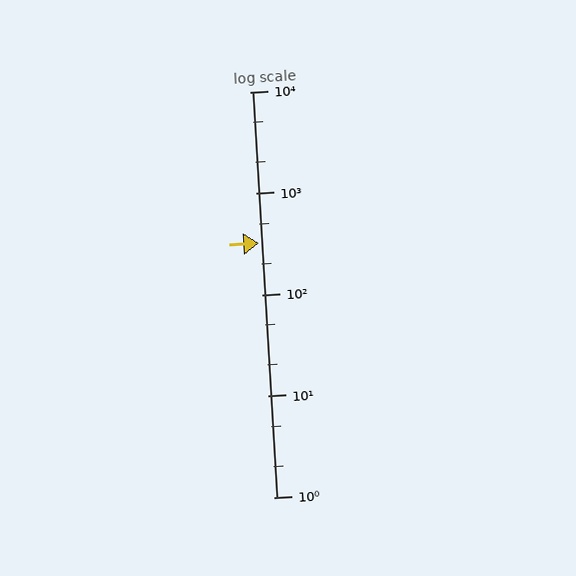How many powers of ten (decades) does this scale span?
The scale spans 4 decades, from 1 to 10000.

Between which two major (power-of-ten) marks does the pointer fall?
The pointer is between 100 and 1000.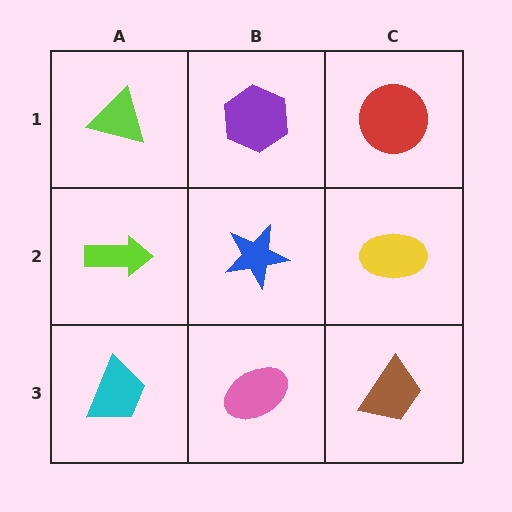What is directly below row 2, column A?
A cyan trapezoid.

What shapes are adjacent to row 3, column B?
A blue star (row 2, column B), a cyan trapezoid (row 3, column A), a brown trapezoid (row 3, column C).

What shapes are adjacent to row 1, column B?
A blue star (row 2, column B), a lime triangle (row 1, column A), a red circle (row 1, column C).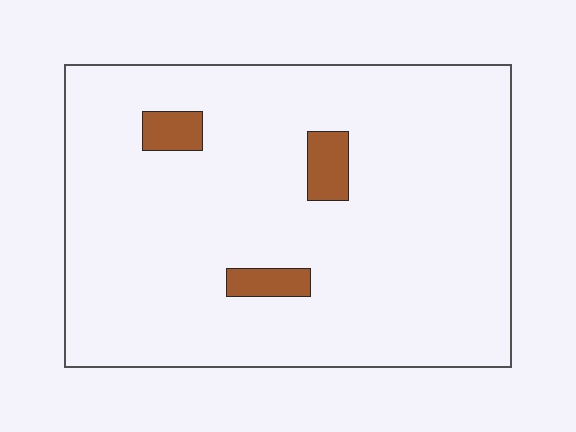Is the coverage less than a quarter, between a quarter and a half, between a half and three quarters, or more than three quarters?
Less than a quarter.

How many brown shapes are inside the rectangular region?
3.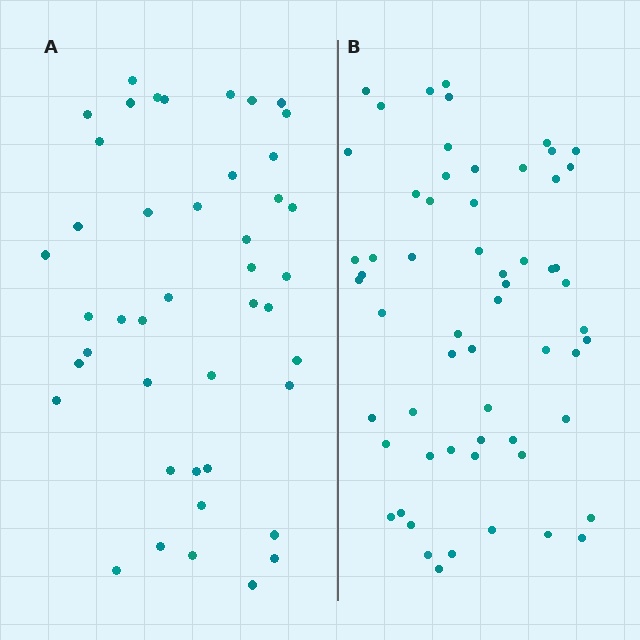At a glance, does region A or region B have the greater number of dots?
Region B (the right region) has more dots.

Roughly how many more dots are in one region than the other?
Region B has approximately 15 more dots than region A.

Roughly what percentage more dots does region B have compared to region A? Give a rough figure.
About 35% more.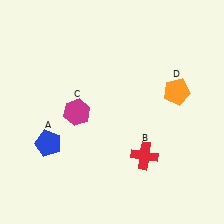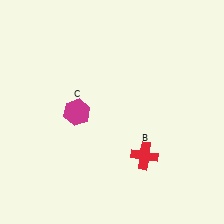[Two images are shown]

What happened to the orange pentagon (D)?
The orange pentagon (D) was removed in Image 2. It was in the top-right area of Image 1.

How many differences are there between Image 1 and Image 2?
There are 2 differences between the two images.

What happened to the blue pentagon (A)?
The blue pentagon (A) was removed in Image 2. It was in the bottom-left area of Image 1.